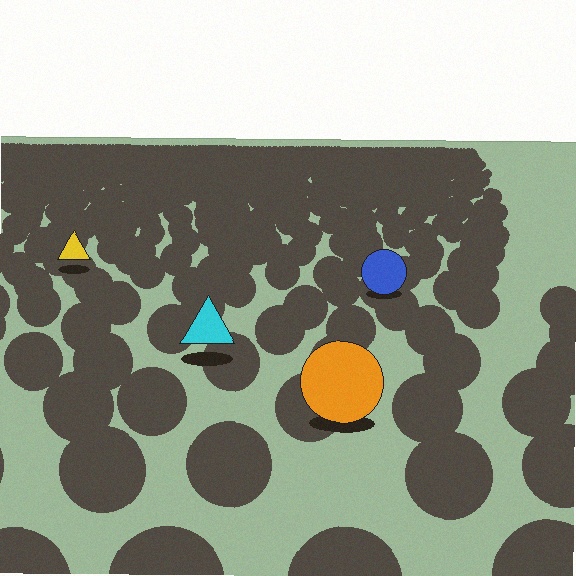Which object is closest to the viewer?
The orange circle is closest. The texture marks near it are larger and more spread out.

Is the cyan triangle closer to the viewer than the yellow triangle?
Yes. The cyan triangle is closer — you can tell from the texture gradient: the ground texture is coarser near it.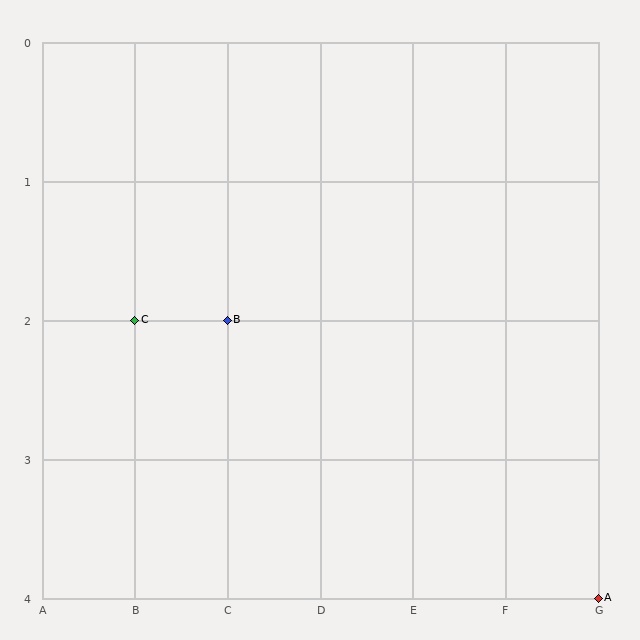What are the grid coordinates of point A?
Point A is at grid coordinates (G, 4).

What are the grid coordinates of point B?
Point B is at grid coordinates (C, 2).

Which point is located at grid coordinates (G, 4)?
Point A is at (G, 4).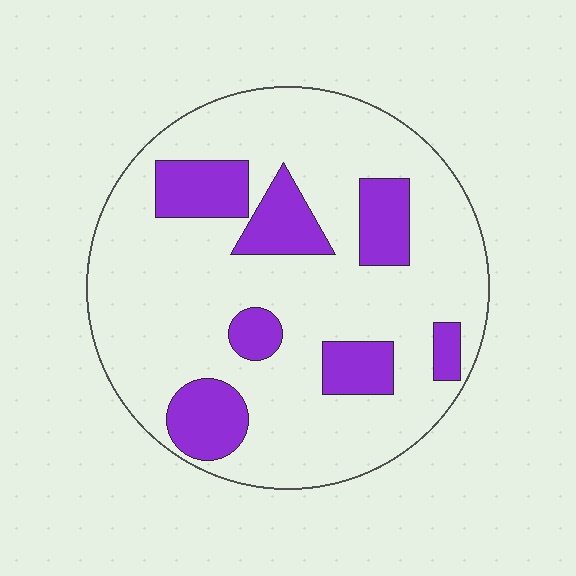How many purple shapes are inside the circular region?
7.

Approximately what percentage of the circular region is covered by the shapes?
Approximately 20%.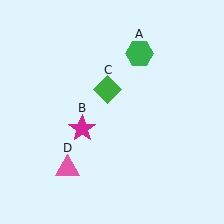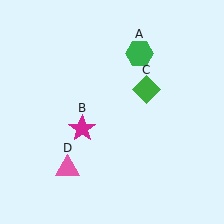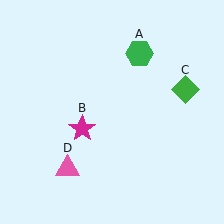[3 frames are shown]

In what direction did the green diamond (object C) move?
The green diamond (object C) moved right.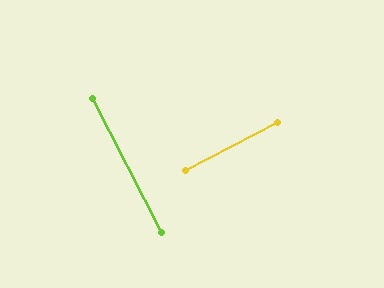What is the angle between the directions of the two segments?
Approximately 90 degrees.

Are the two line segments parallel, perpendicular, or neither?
Perpendicular — they meet at approximately 90°.